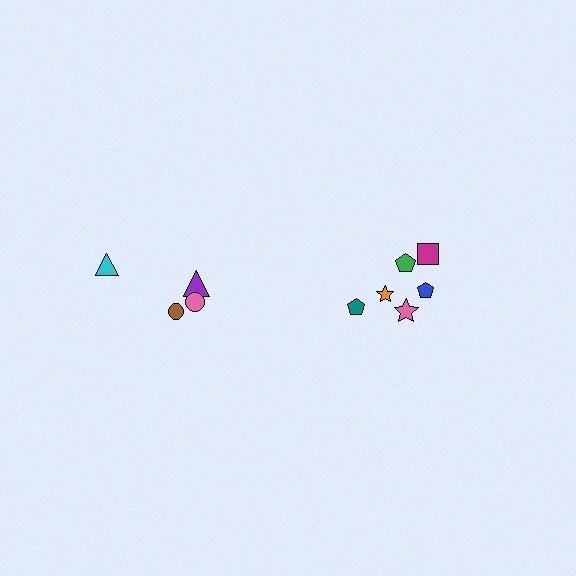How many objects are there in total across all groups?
There are 10 objects.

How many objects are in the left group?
There are 4 objects.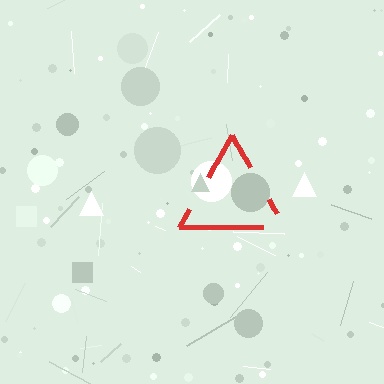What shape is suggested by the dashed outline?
The dashed outline suggests a triangle.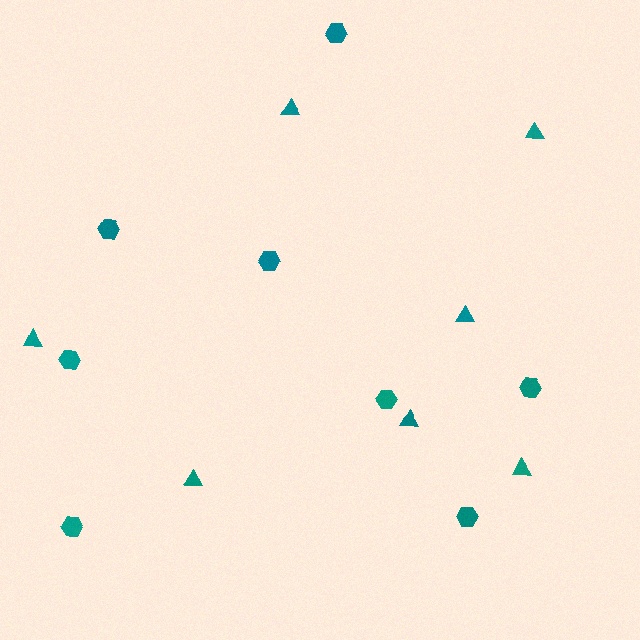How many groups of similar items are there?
There are 2 groups: one group of hexagons (8) and one group of triangles (7).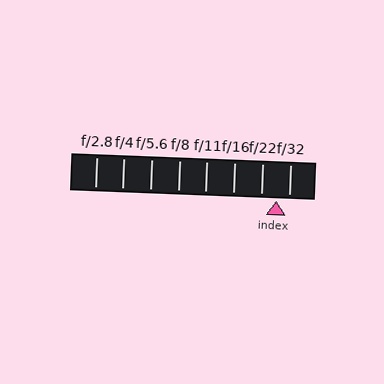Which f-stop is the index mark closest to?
The index mark is closest to f/32.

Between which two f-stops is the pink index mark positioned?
The index mark is between f/22 and f/32.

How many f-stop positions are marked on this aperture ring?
There are 8 f-stop positions marked.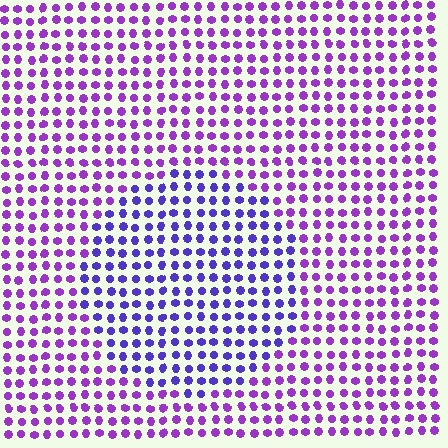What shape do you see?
I see a circle.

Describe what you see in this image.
The image is filled with small purple elements in a uniform arrangement. A circle-shaped region is visible where the elements are tinted to a slightly different hue, forming a subtle color boundary.